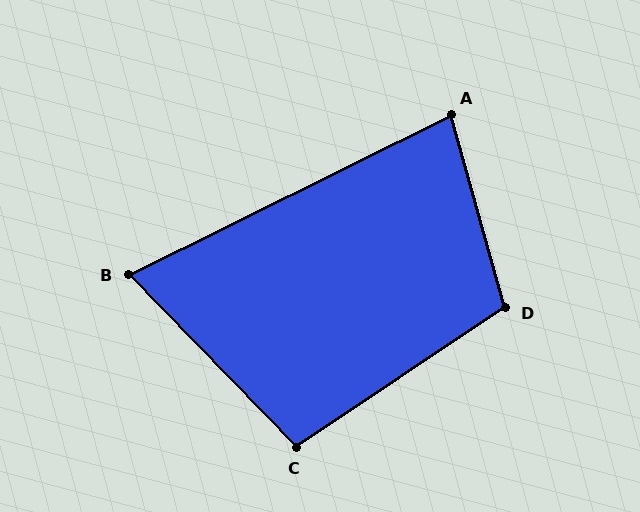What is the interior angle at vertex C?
Approximately 100 degrees (obtuse).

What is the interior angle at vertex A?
Approximately 80 degrees (acute).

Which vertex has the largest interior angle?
D, at approximately 108 degrees.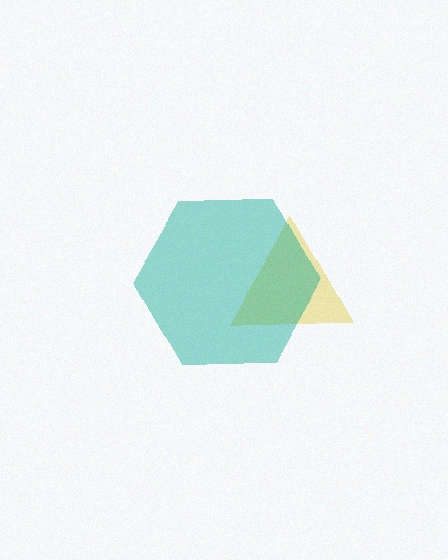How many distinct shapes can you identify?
There are 2 distinct shapes: a yellow triangle, a teal hexagon.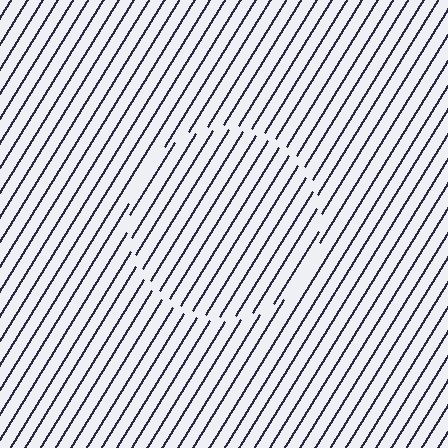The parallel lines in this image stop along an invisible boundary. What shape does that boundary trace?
An illusory circle. The interior of the shape contains the same grating, shifted by half a period — the contour is defined by the phase discontinuity where line-ends from the inner and outer gratings abut.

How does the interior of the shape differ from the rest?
The interior of the shape contains the same grating, shifted by half a period — the contour is defined by the phase discontinuity where line-ends from the inner and outer gratings abut.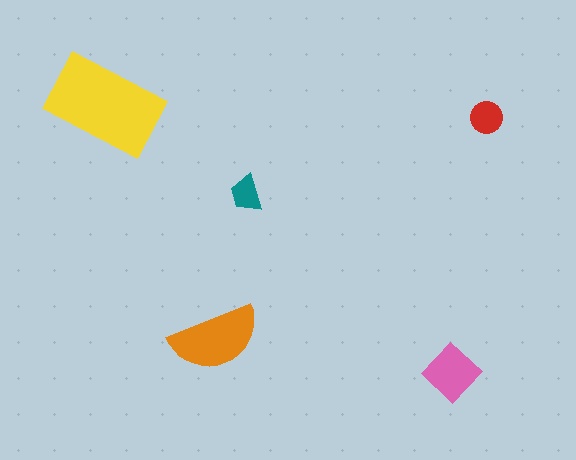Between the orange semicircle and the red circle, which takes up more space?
The orange semicircle.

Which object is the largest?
The yellow rectangle.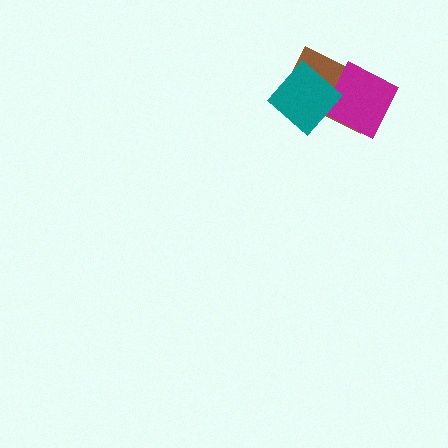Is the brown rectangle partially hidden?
Yes, it is partially covered by another shape.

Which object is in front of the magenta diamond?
The teal diamond is in front of the magenta diamond.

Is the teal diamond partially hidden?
No, no other shape covers it.